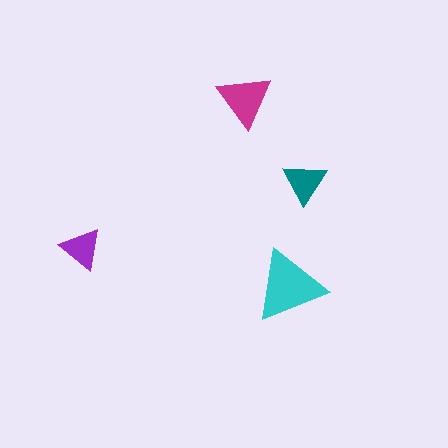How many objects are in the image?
There are 4 objects in the image.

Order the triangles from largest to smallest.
the cyan one, the magenta one, the teal one, the purple one.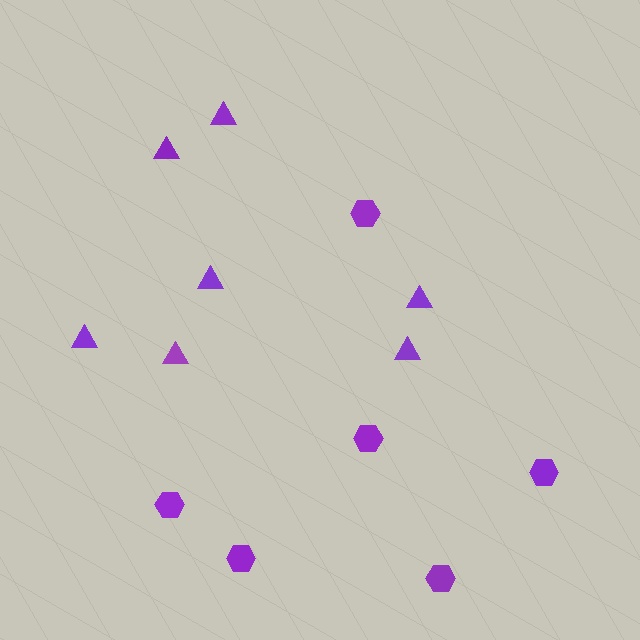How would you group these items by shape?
There are 2 groups: one group of triangles (7) and one group of hexagons (6).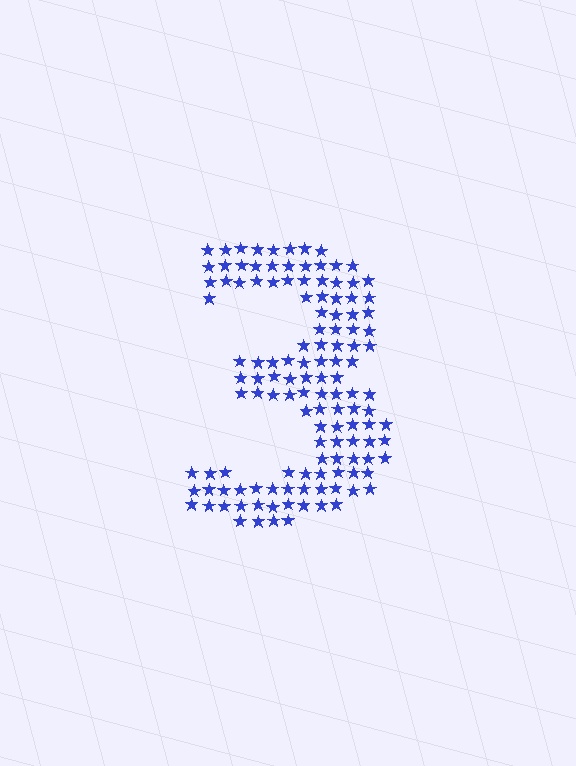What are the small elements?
The small elements are stars.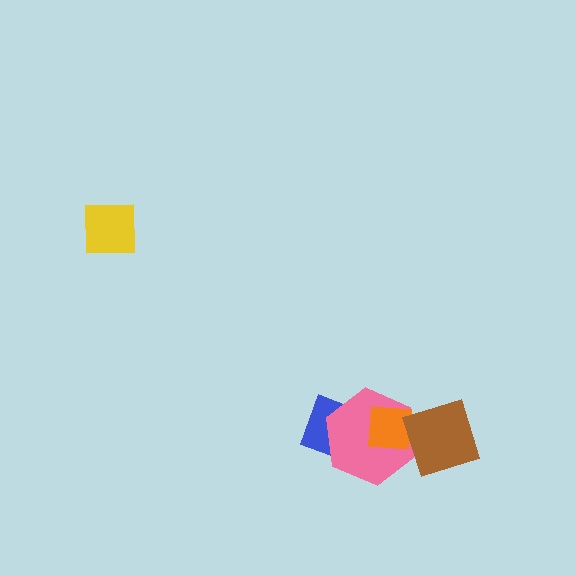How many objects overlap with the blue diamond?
2 objects overlap with the blue diamond.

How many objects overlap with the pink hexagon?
3 objects overlap with the pink hexagon.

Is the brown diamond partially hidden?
No, no other shape covers it.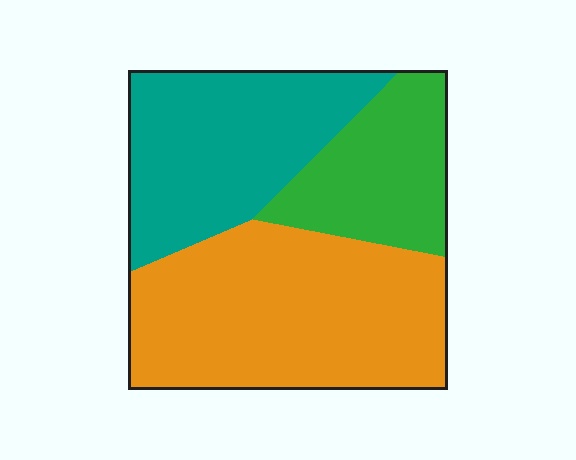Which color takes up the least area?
Green, at roughly 20%.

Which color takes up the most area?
Orange, at roughly 45%.